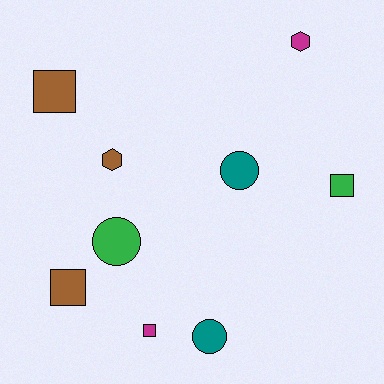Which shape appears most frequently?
Square, with 4 objects.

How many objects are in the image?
There are 9 objects.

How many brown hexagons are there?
There is 1 brown hexagon.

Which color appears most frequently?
Brown, with 3 objects.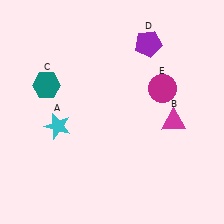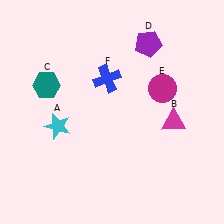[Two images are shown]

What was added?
A blue cross (F) was added in Image 2.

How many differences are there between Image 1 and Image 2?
There is 1 difference between the two images.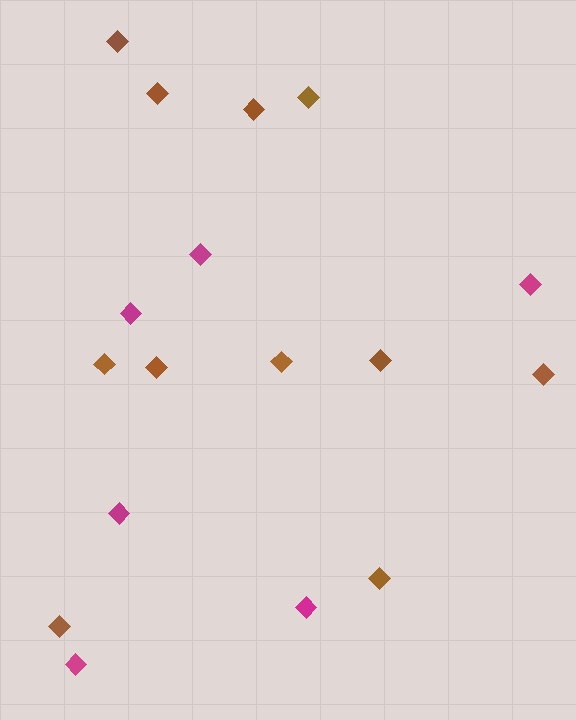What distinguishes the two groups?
There are 2 groups: one group of magenta diamonds (6) and one group of brown diamonds (11).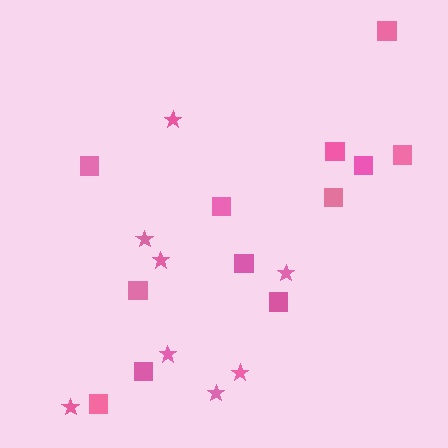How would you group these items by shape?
There are 2 groups: one group of squares (12) and one group of stars (8).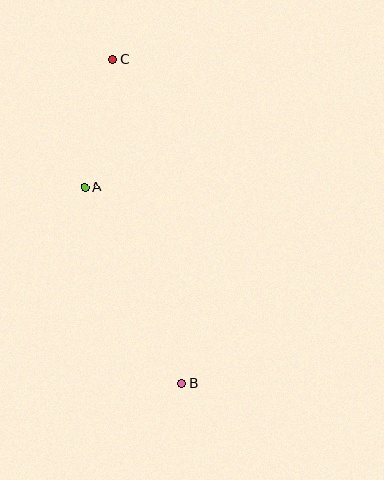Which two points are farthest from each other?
Points B and C are farthest from each other.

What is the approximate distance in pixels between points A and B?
The distance between A and B is approximately 219 pixels.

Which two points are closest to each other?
Points A and C are closest to each other.